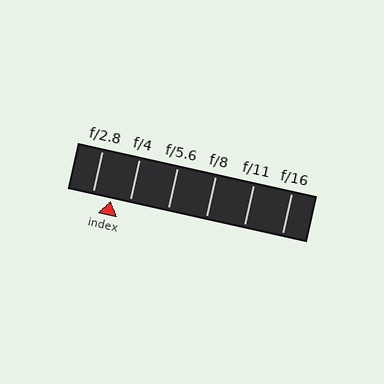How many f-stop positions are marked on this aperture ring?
There are 6 f-stop positions marked.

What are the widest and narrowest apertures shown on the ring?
The widest aperture shown is f/2.8 and the narrowest is f/16.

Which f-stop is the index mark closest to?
The index mark is closest to f/4.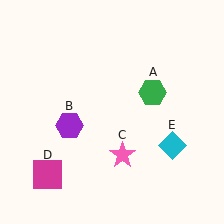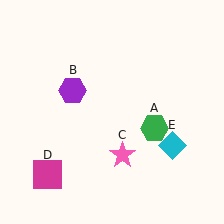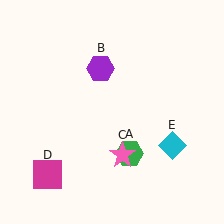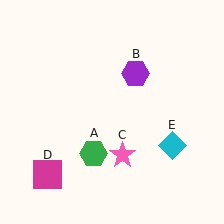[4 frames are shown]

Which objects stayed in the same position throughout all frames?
Pink star (object C) and magenta square (object D) and cyan diamond (object E) remained stationary.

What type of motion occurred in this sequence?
The green hexagon (object A), purple hexagon (object B) rotated clockwise around the center of the scene.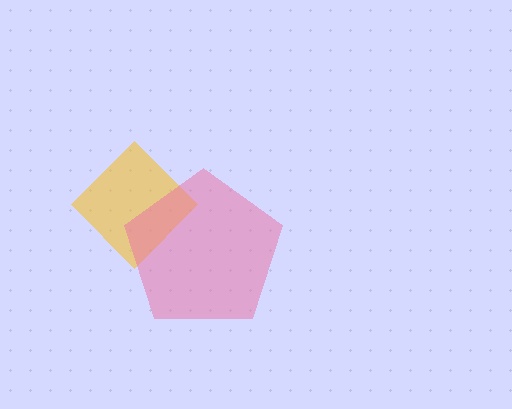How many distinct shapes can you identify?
There are 2 distinct shapes: a yellow diamond, a pink pentagon.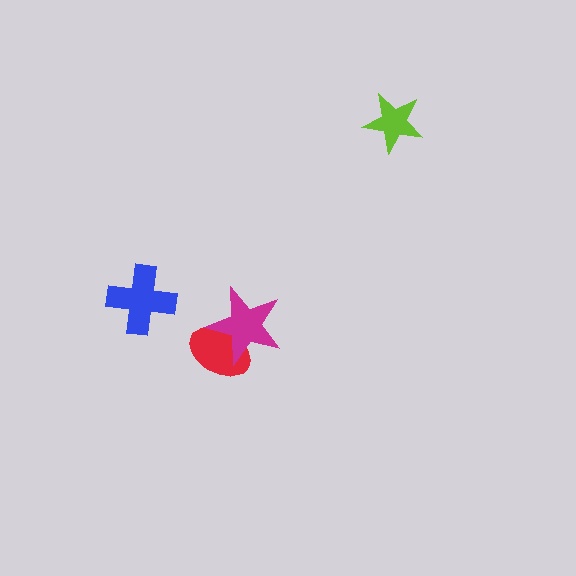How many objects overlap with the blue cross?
0 objects overlap with the blue cross.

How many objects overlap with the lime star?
0 objects overlap with the lime star.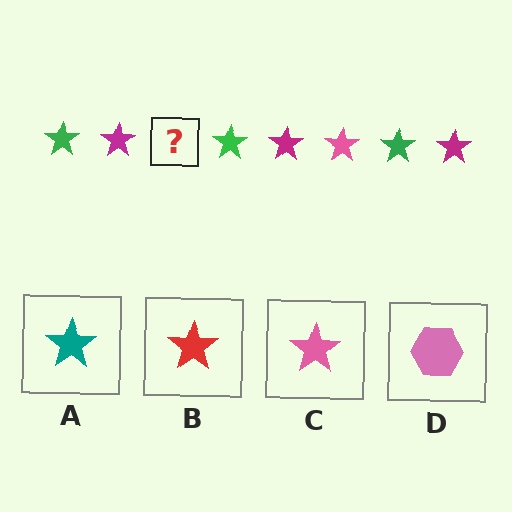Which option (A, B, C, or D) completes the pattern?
C.